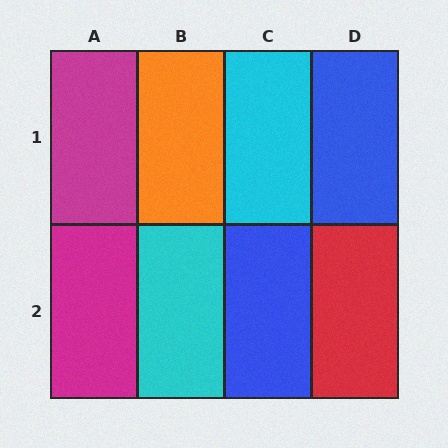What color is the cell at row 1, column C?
Cyan.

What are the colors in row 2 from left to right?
Magenta, cyan, blue, red.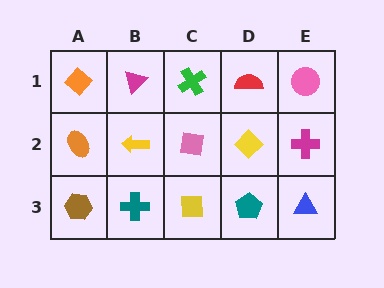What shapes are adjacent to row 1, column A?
An orange ellipse (row 2, column A), a magenta triangle (row 1, column B).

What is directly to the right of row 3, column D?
A blue triangle.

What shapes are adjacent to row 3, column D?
A yellow diamond (row 2, column D), a yellow square (row 3, column C), a blue triangle (row 3, column E).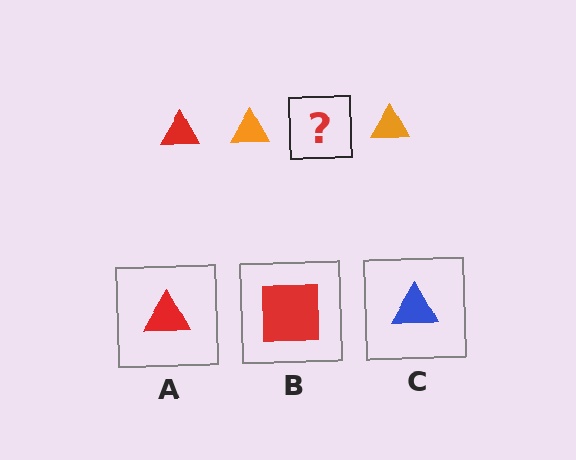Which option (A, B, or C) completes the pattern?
A.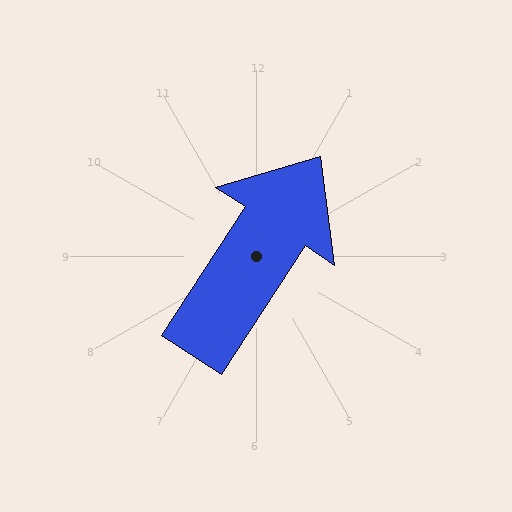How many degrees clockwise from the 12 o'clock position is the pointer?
Approximately 33 degrees.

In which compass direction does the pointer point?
Northeast.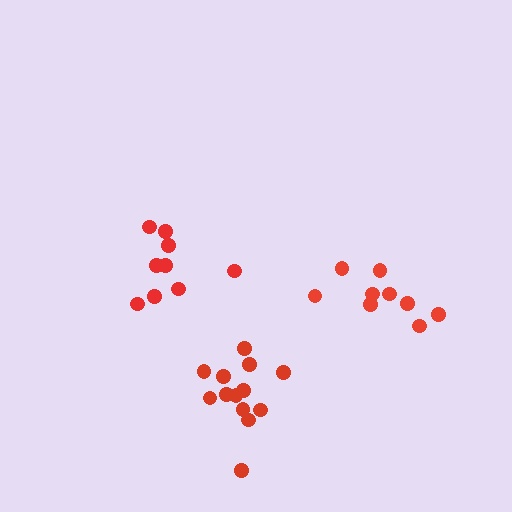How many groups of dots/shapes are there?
There are 3 groups.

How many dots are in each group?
Group 1: 9 dots, Group 2: 9 dots, Group 3: 13 dots (31 total).